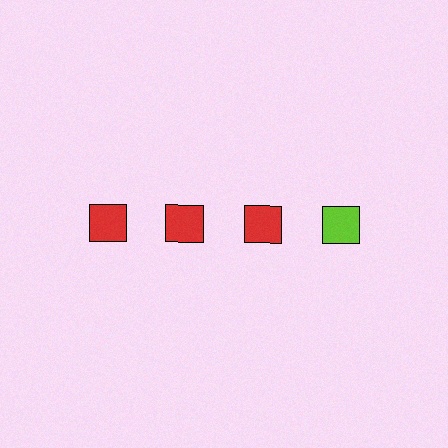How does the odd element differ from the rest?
It has a different color: lime instead of red.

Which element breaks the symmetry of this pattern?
The lime square in the top row, second from right column breaks the symmetry. All other shapes are red squares.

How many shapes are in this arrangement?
There are 4 shapes arranged in a grid pattern.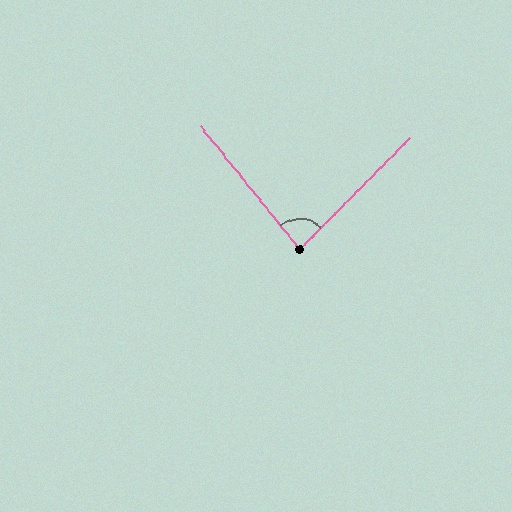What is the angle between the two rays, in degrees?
Approximately 83 degrees.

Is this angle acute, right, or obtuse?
It is acute.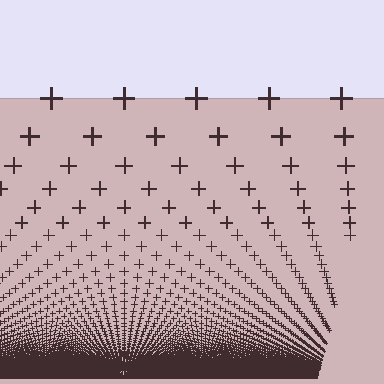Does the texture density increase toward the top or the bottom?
Density increases toward the bottom.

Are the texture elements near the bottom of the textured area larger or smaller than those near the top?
Smaller. The gradient is inverted — elements near the bottom are smaller and denser.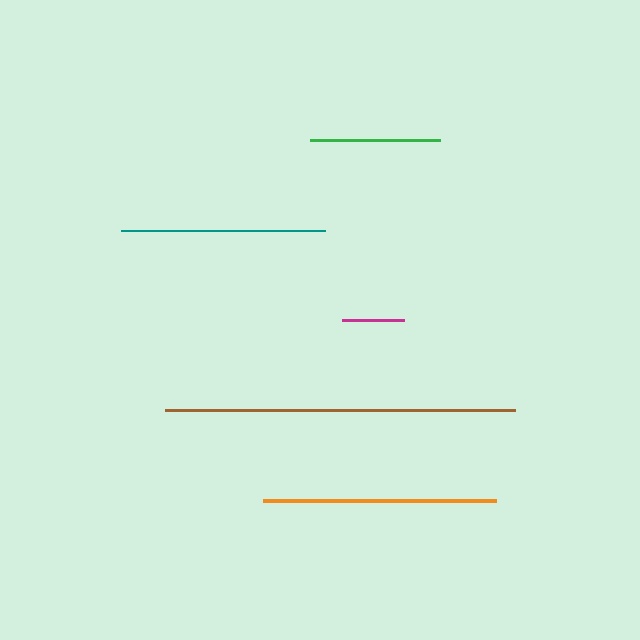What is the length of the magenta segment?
The magenta segment is approximately 62 pixels long.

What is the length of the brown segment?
The brown segment is approximately 349 pixels long.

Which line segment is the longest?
The brown line is the longest at approximately 349 pixels.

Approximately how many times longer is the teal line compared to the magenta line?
The teal line is approximately 3.3 times the length of the magenta line.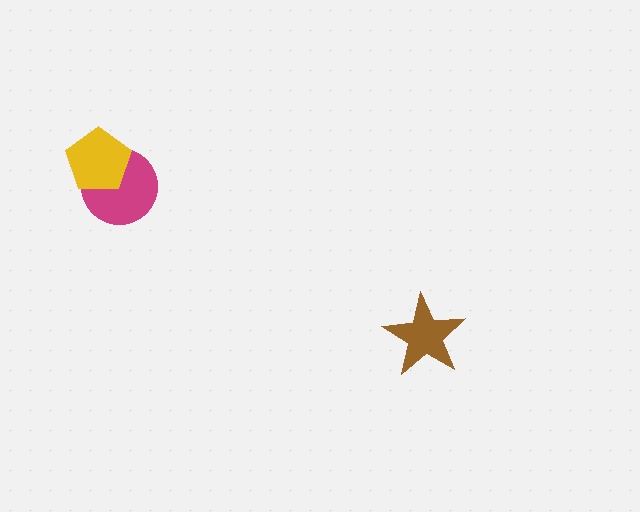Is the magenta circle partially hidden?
Yes, it is partially covered by another shape.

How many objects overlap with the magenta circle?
1 object overlaps with the magenta circle.